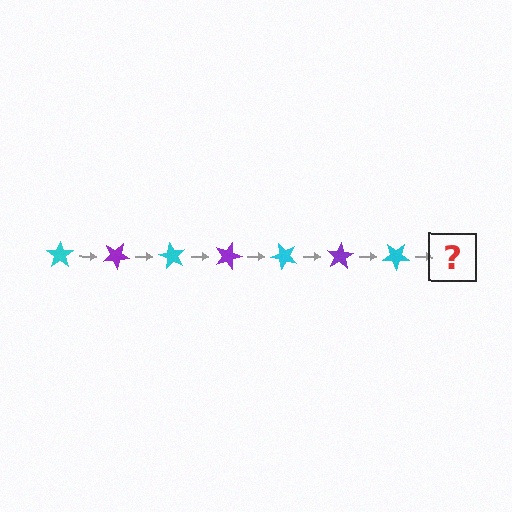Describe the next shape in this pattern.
It should be a purple star, rotated 210 degrees from the start.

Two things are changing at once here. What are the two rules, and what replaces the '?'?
The two rules are that it rotates 30 degrees each step and the color cycles through cyan and purple. The '?' should be a purple star, rotated 210 degrees from the start.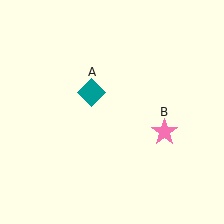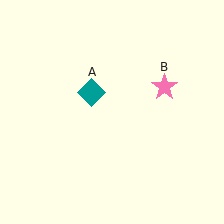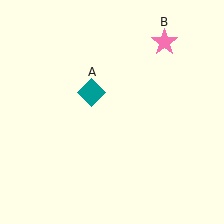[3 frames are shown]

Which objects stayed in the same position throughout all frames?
Teal diamond (object A) remained stationary.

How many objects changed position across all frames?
1 object changed position: pink star (object B).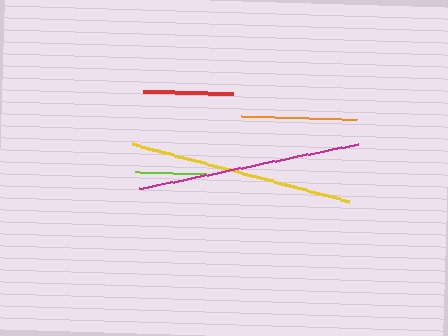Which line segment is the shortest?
The lime line is the shortest at approximately 71 pixels.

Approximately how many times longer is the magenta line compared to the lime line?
The magenta line is approximately 3.1 times the length of the lime line.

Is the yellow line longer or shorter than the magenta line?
The yellow line is longer than the magenta line.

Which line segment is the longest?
The yellow line is the longest at approximately 225 pixels.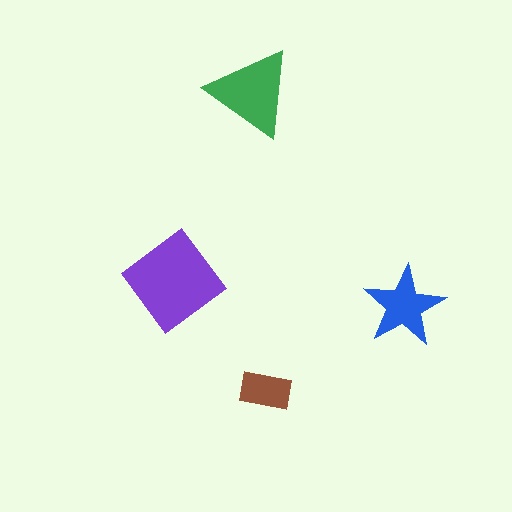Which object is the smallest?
The brown rectangle.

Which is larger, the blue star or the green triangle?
The green triangle.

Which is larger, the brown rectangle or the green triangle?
The green triangle.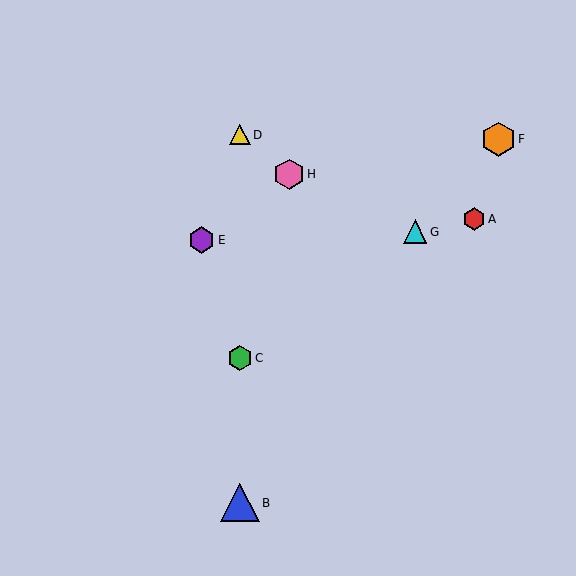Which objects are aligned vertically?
Objects B, C, D are aligned vertically.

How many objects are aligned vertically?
3 objects (B, C, D) are aligned vertically.